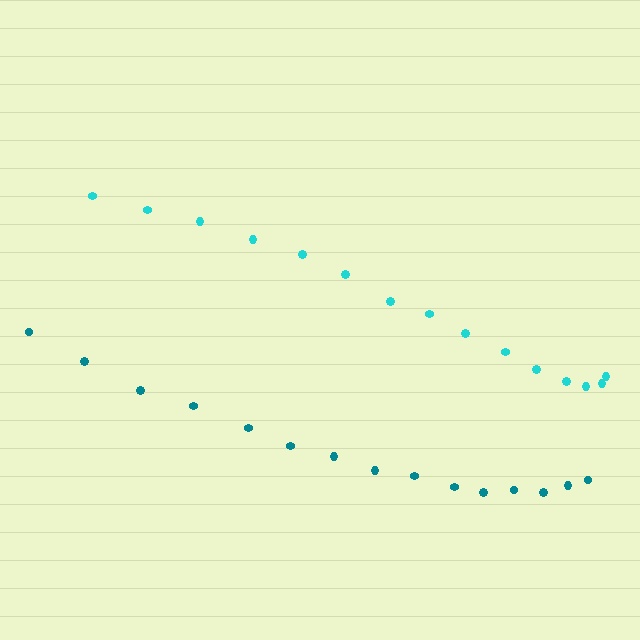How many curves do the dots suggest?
There are 2 distinct paths.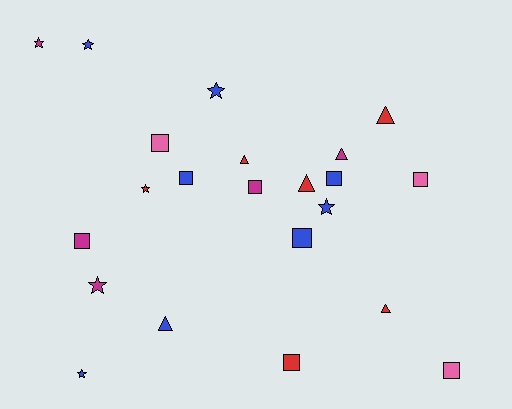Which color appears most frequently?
Blue, with 8 objects.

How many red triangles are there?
There are 4 red triangles.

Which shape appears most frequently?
Square, with 9 objects.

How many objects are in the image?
There are 22 objects.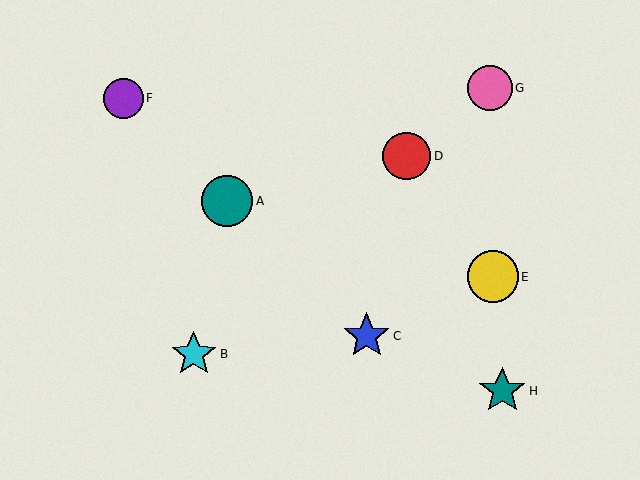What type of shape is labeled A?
Shape A is a teal circle.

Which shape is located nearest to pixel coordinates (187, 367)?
The cyan star (labeled B) at (194, 354) is nearest to that location.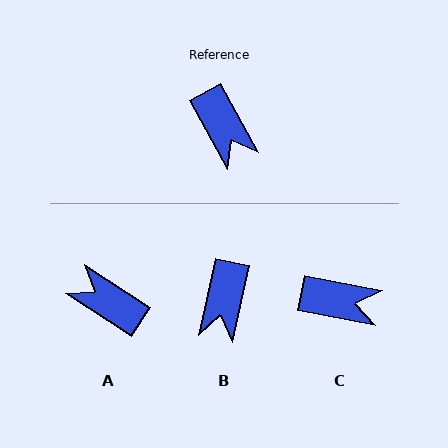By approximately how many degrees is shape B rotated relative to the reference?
Approximately 41 degrees clockwise.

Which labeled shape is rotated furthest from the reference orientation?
A, about 152 degrees away.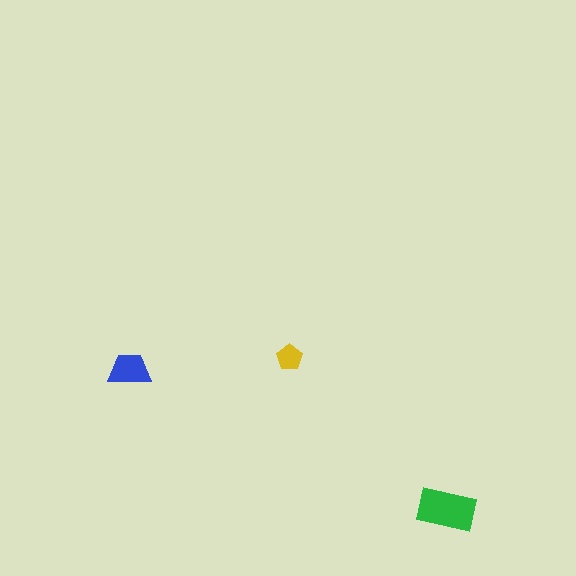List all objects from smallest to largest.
The yellow pentagon, the blue trapezoid, the green rectangle.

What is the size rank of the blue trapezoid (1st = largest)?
2nd.